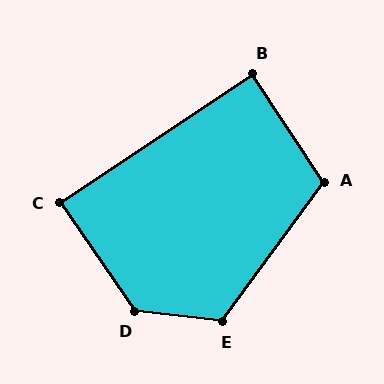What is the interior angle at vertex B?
Approximately 90 degrees (approximately right).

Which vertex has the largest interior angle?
D, at approximately 131 degrees.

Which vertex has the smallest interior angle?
C, at approximately 89 degrees.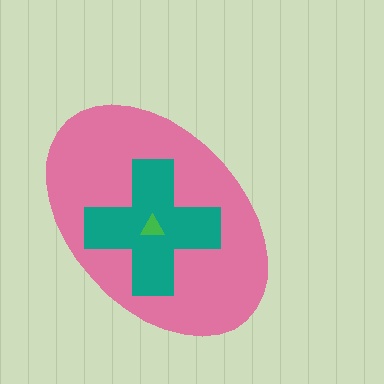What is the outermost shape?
The pink ellipse.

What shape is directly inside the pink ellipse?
The teal cross.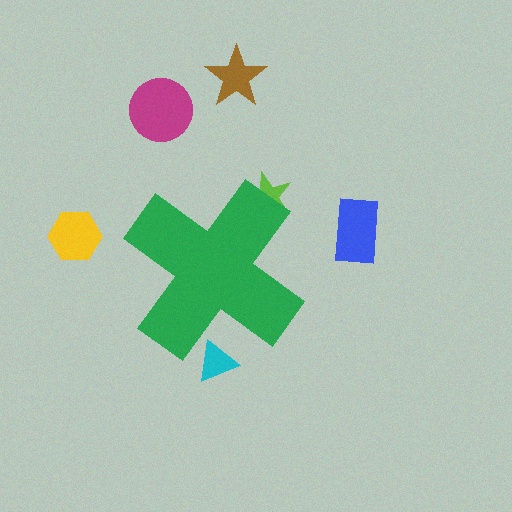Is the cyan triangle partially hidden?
Yes, the cyan triangle is partially hidden behind the green cross.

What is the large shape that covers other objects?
A green cross.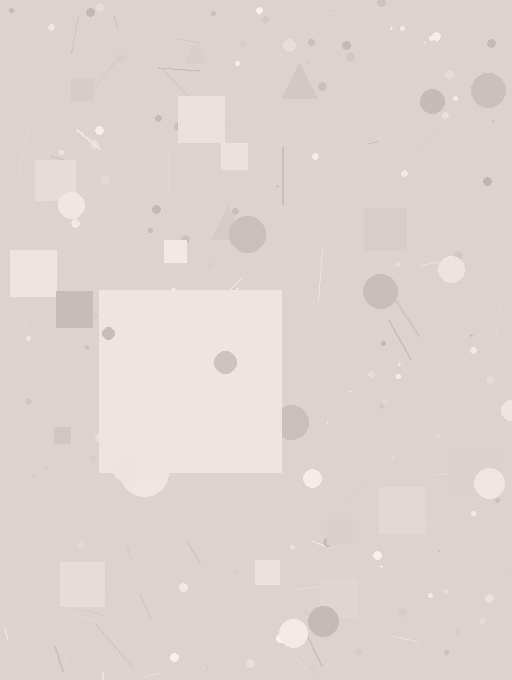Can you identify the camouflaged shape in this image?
The camouflaged shape is a square.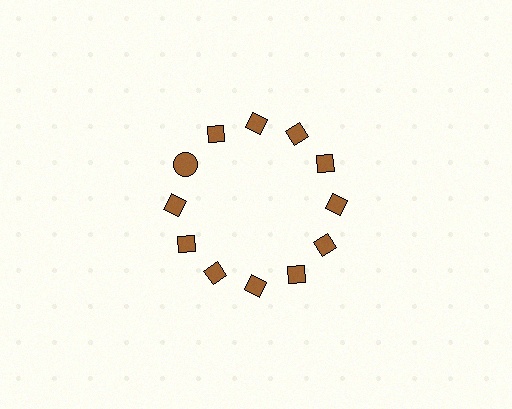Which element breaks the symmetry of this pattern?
The brown circle at roughly the 10 o'clock position breaks the symmetry. All other shapes are brown diamonds.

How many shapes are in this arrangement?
There are 12 shapes arranged in a ring pattern.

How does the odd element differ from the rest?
It has a different shape: circle instead of diamond.